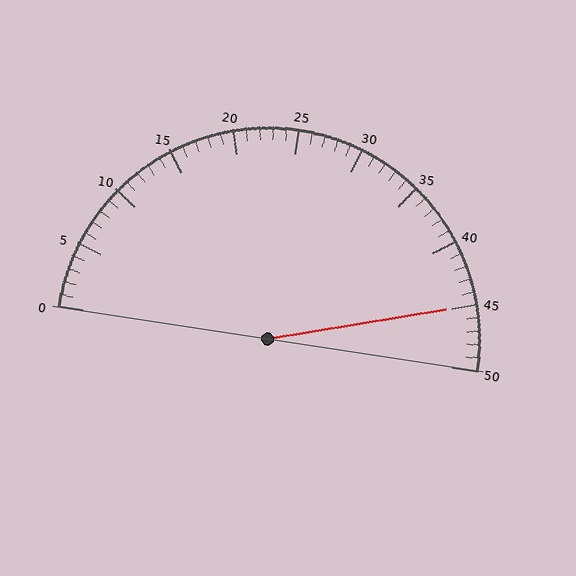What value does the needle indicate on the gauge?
The needle indicates approximately 45.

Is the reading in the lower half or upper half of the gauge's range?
The reading is in the upper half of the range (0 to 50).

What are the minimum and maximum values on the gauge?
The gauge ranges from 0 to 50.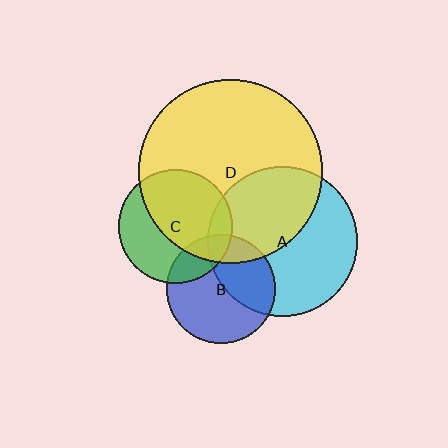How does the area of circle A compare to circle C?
Approximately 1.7 times.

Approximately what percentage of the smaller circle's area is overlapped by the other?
Approximately 45%.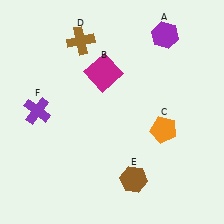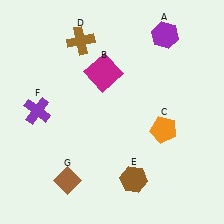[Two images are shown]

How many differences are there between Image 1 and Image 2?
There is 1 difference between the two images.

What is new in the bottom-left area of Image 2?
A brown diamond (G) was added in the bottom-left area of Image 2.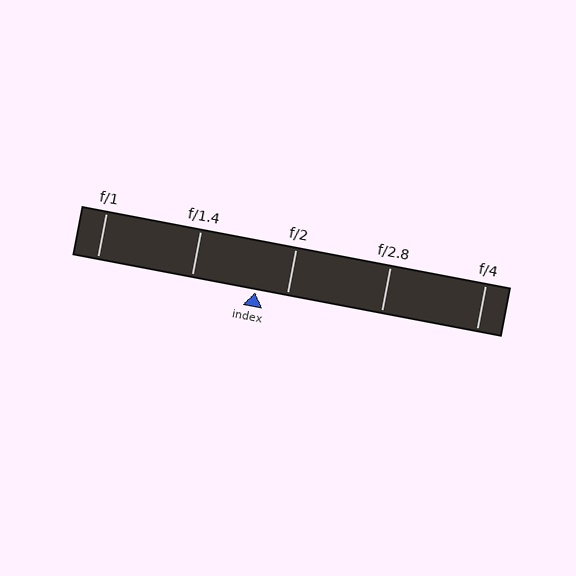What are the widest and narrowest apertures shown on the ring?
The widest aperture shown is f/1 and the narrowest is f/4.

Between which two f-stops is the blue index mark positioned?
The index mark is between f/1.4 and f/2.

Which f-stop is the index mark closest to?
The index mark is closest to f/2.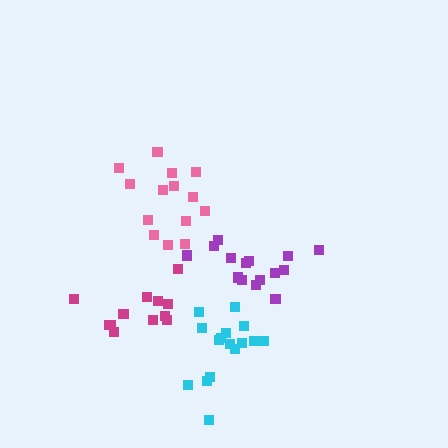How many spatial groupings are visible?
There are 4 spatial groupings.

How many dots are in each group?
Group 1: 12 dots, Group 2: 14 dots, Group 3: 17 dots, Group 4: 15 dots (58 total).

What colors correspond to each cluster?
The clusters are colored: magenta, pink, cyan, purple.